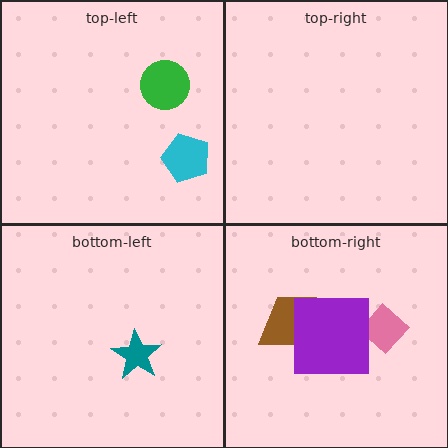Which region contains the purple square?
The bottom-right region.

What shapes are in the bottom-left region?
The teal star.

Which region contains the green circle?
The top-left region.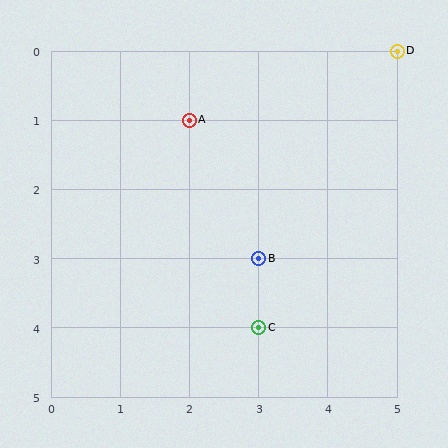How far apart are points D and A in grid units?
Points D and A are 3 columns and 1 row apart (about 3.2 grid units diagonally).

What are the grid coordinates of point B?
Point B is at grid coordinates (3, 3).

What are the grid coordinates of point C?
Point C is at grid coordinates (3, 4).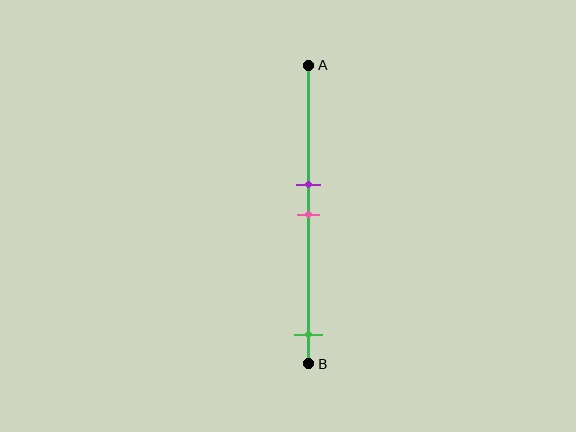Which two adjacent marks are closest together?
The purple and pink marks are the closest adjacent pair.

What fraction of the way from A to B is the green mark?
The green mark is approximately 90% (0.9) of the way from A to B.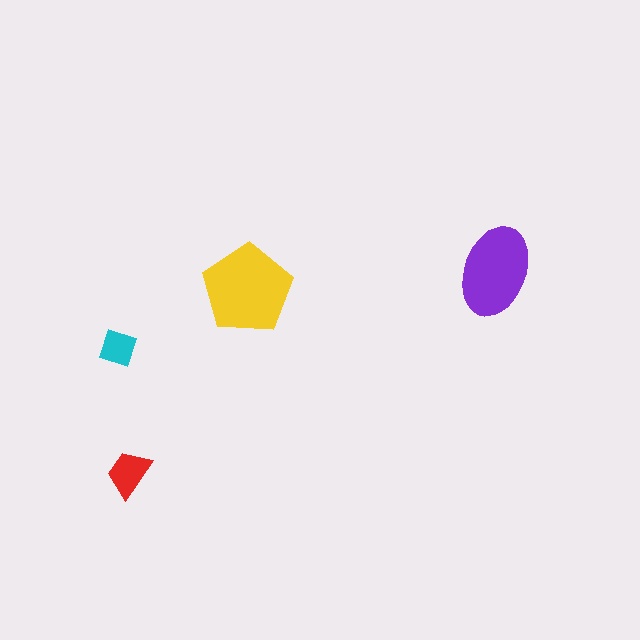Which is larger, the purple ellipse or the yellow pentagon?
The yellow pentagon.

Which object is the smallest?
The cyan diamond.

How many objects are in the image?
There are 4 objects in the image.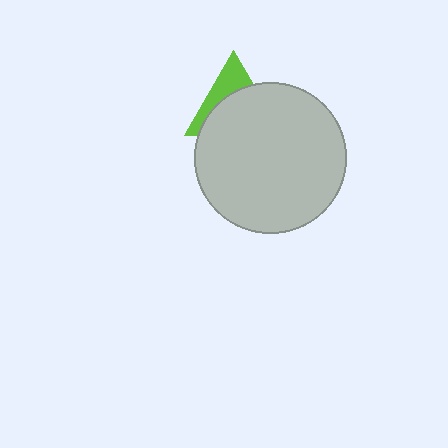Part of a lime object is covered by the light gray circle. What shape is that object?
It is a triangle.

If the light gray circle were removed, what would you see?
You would see the complete lime triangle.